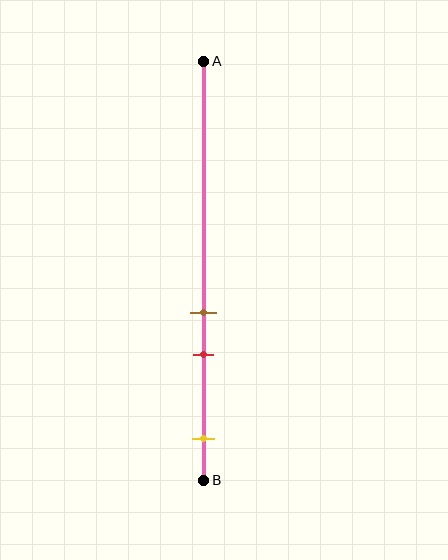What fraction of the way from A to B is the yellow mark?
The yellow mark is approximately 90% (0.9) of the way from A to B.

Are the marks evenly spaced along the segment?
No, the marks are not evenly spaced.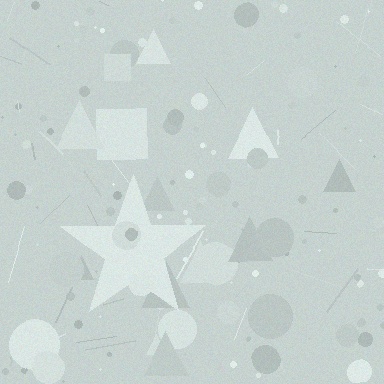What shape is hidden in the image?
A star is hidden in the image.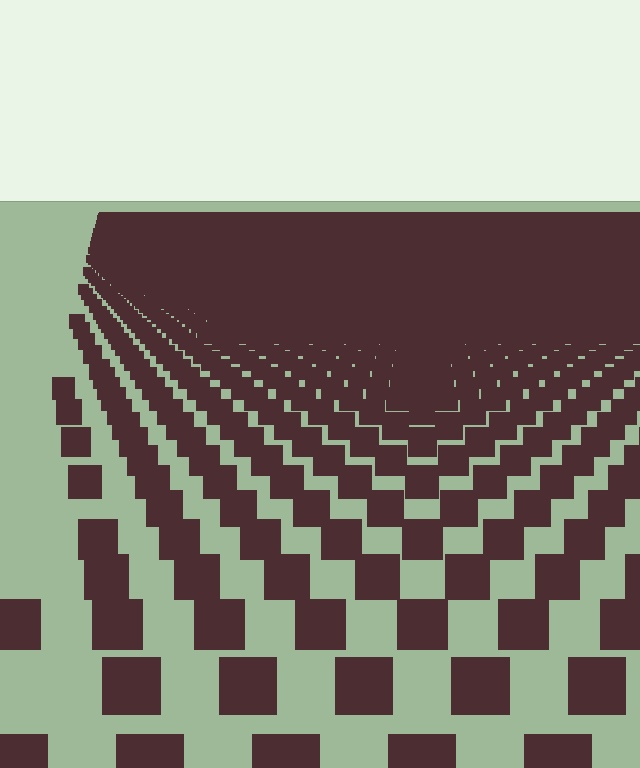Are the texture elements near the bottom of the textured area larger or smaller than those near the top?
Larger. Near the bottom, elements are closer to the viewer and appear at a bigger on-screen size.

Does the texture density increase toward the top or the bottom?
Density increases toward the top.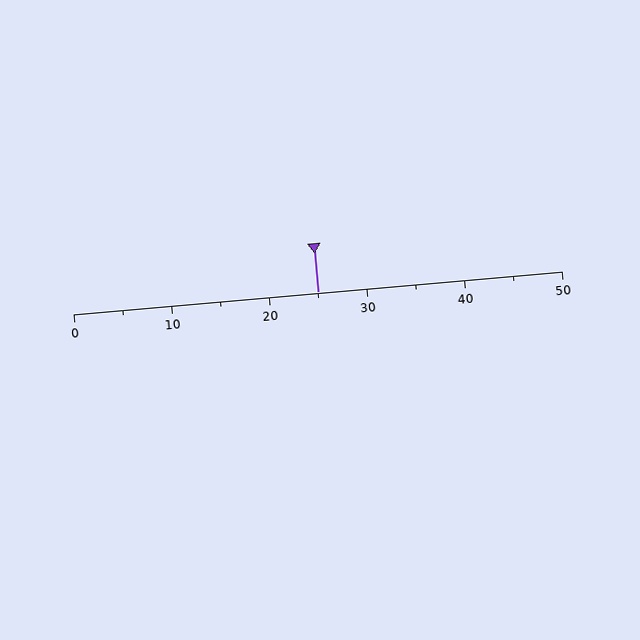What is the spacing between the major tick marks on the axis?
The major ticks are spaced 10 apart.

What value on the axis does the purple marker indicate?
The marker indicates approximately 25.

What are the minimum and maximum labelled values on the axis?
The axis runs from 0 to 50.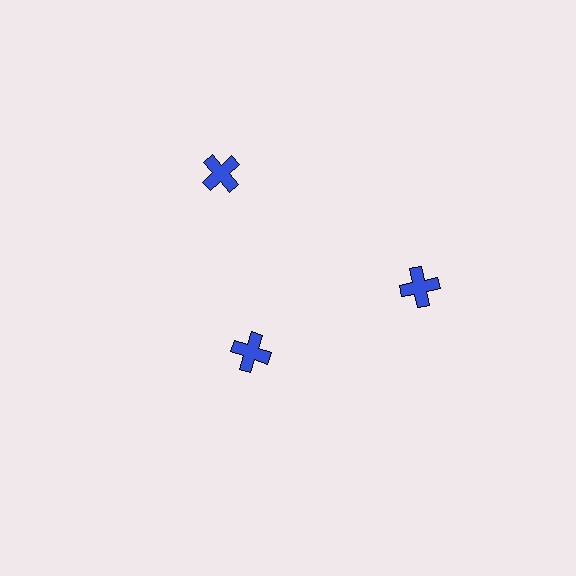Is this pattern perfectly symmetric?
No. The 3 blue crosses are arranged in a ring, but one element near the 7 o'clock position is pulled inward toward the center, breaking the 3-fold rotational symmetry.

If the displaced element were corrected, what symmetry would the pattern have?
It would have 3-fold rotational symmetry — the pattern would map onto itself every 120 degrees.